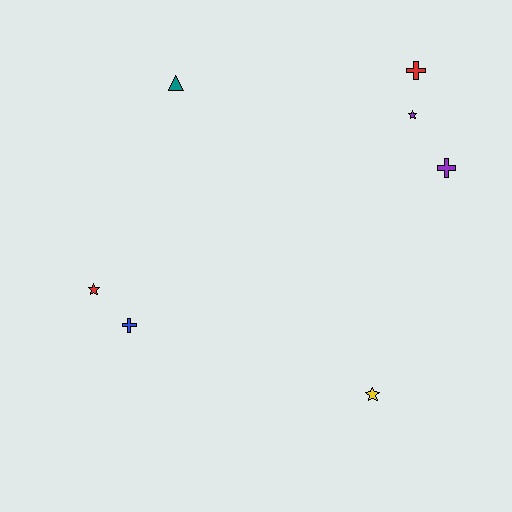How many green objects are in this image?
There are no green objects.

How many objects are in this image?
There are 7 objects.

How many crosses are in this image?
There are 3 crosses.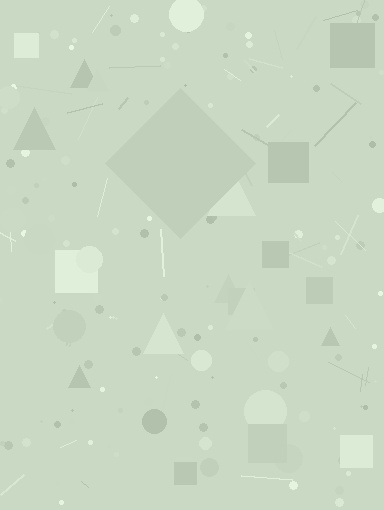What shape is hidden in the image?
A diamond is hidden in the image.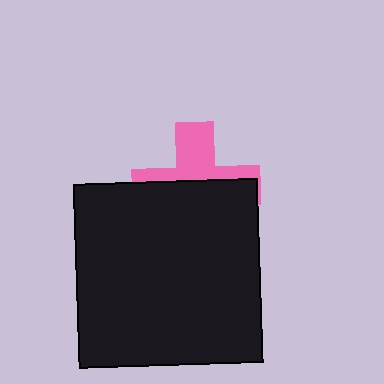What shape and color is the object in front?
The object in front is a black square.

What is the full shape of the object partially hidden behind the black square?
The partially hidden object is a pink cross.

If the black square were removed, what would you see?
You would see the complete pink cross.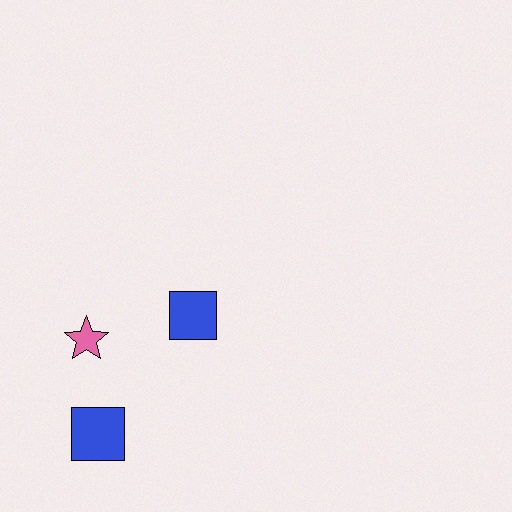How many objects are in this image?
There are 3 objects.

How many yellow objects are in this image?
There are no yellow objects.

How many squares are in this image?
There are 2 squares.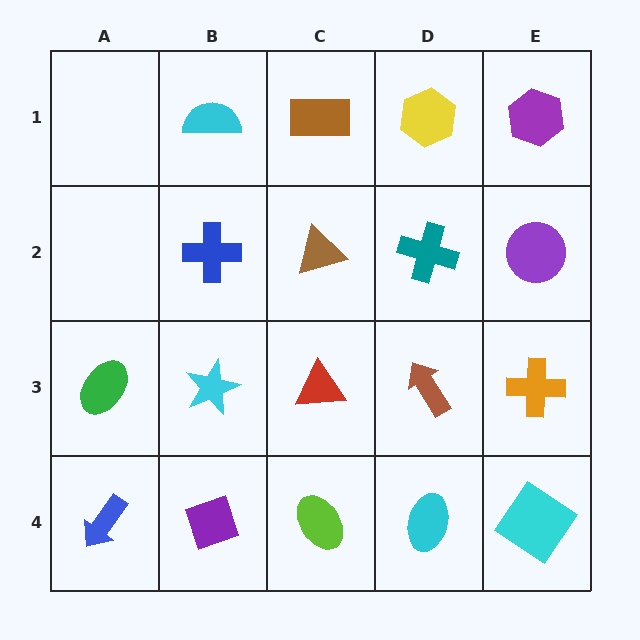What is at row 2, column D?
A teal cross.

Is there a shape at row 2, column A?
No, that cell is empty.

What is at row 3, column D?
A brown arrow.